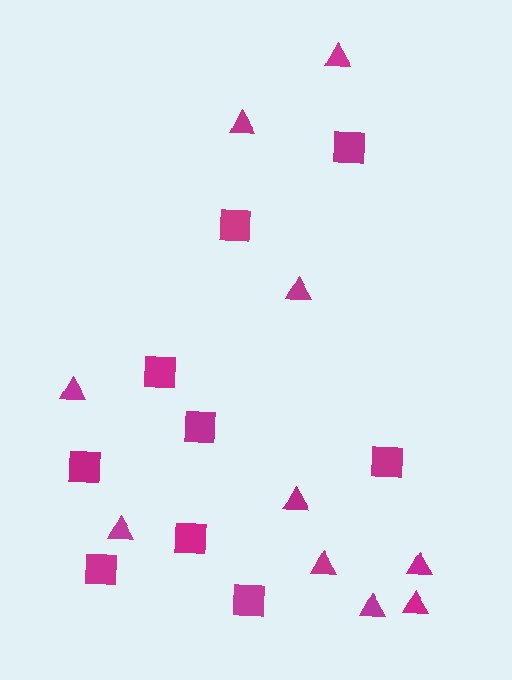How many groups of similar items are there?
There are 2 groups: one group of squares (9) and one group of triangles (10).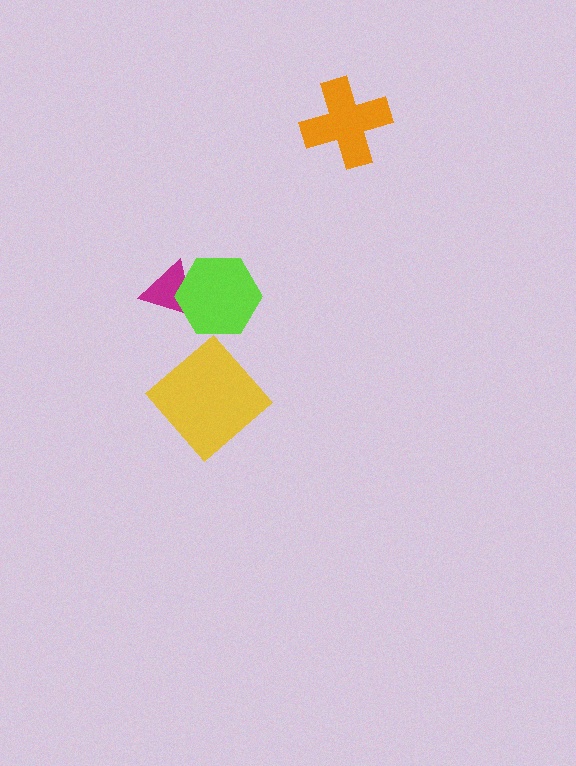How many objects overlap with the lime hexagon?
1 object overlaps with the lime hexagon.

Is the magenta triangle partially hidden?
Yes, it is partially covered by another shape.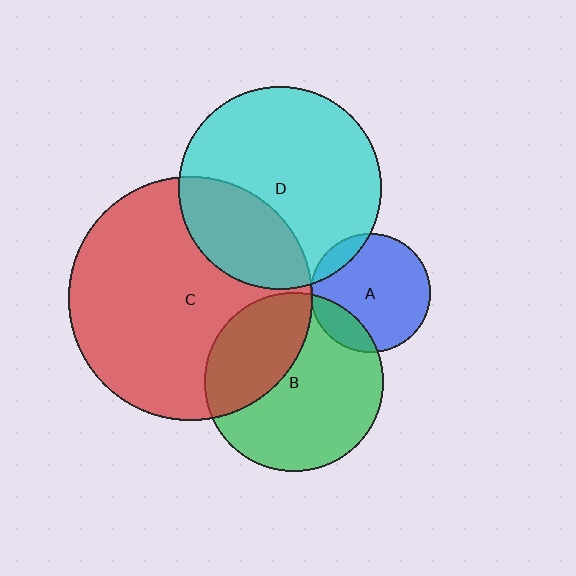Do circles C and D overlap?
Yes.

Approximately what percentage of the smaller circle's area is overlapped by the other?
Approximately 30%.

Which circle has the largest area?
Circle C (red).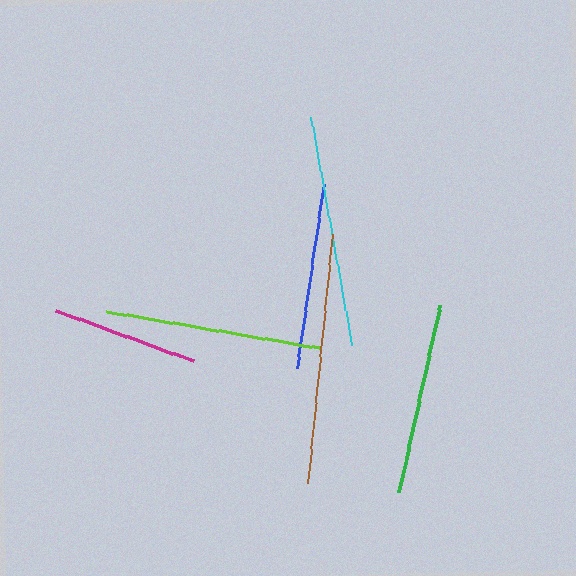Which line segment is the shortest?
The magenta line is the shortest at approximately 146 pixels.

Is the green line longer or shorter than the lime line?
The lime line is longer than the green line.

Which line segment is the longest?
The brown line is the longest at approximately 250 pixels.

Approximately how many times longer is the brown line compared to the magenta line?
The brown line is approximately 1.7 times the length of the magenta line.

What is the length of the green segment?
The green segment is approximately 191 pixels long.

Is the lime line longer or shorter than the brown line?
The brown line is longer than the lime line.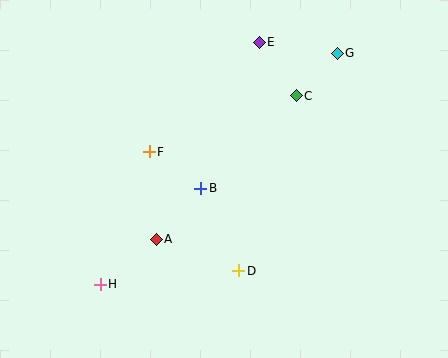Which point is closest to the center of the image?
Point B at (201, 188) is closest to the center.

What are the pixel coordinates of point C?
Point C is at (296, 96).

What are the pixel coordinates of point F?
Point F is at (149, 152).